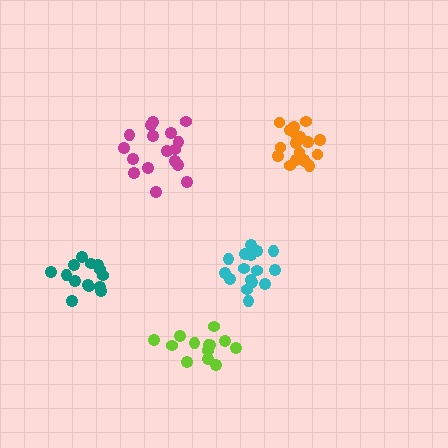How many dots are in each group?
Group 1: 13 dots, Group 2: 17 dots, Group 3: 18 dots, Group 4: 17 dots, Group 5: 14 dots (79 total).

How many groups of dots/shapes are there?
There are 5 groups.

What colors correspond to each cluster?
The clusters are colored: lime, cyan, orange, magenta, teal.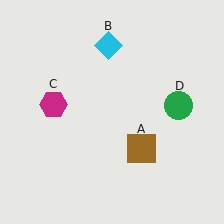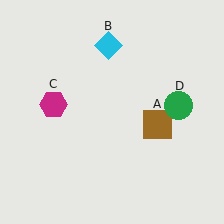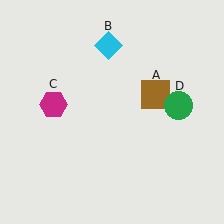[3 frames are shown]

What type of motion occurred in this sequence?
The brown square (object A) rotated counterclockwise around the center of the scene.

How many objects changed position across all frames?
1 object changed position: brown square (object A).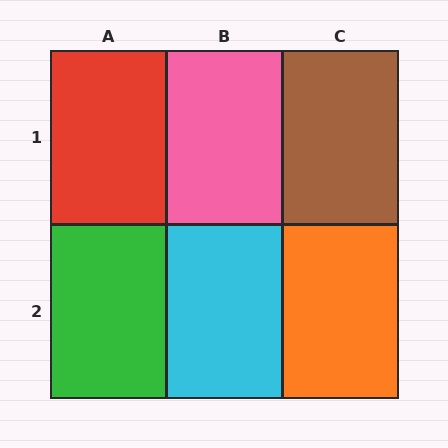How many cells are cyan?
1 cell is cyan.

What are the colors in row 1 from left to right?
Red, pink, brown.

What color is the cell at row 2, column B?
Cyan.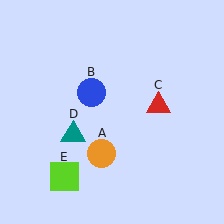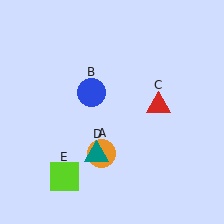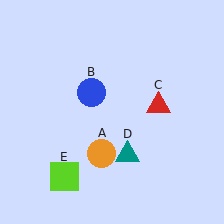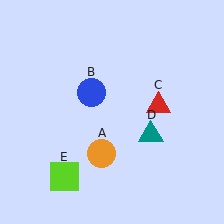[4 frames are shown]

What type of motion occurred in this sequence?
The teal triangle (object D) rotated counterclockwise around the center of the scene.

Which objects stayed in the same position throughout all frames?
Orange circle (object A) and blue circle (object B) and red triangle (object C) and lime square (object E) remained stationary.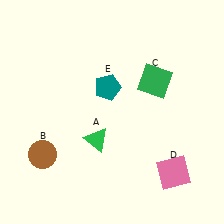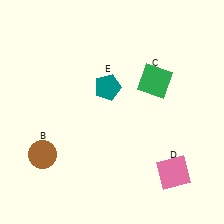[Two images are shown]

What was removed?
The green triangle (A) was removed in Image 2.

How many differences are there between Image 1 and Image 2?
There is 1 difference between the two images.